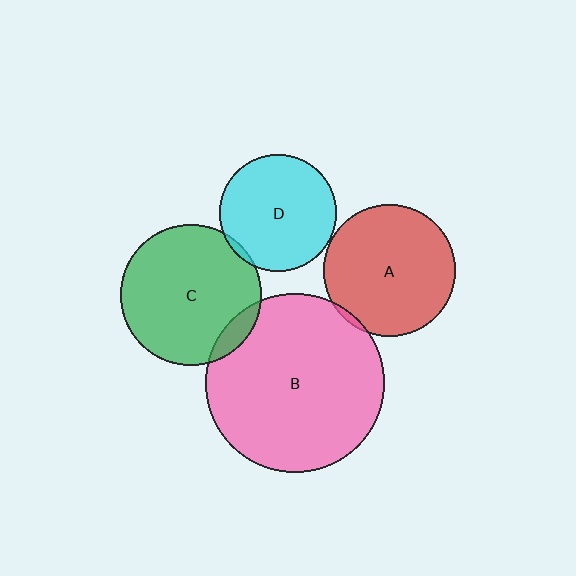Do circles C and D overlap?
Yes.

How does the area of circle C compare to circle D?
Approximately 1.5 times.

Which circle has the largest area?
Circle B (pink).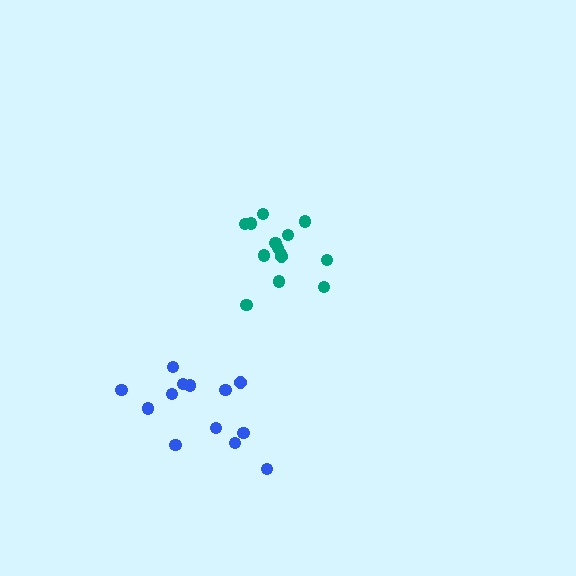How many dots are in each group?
Group 1: 14 dots, Group 2: 13 dots (27 total).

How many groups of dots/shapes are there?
There are 2 groups.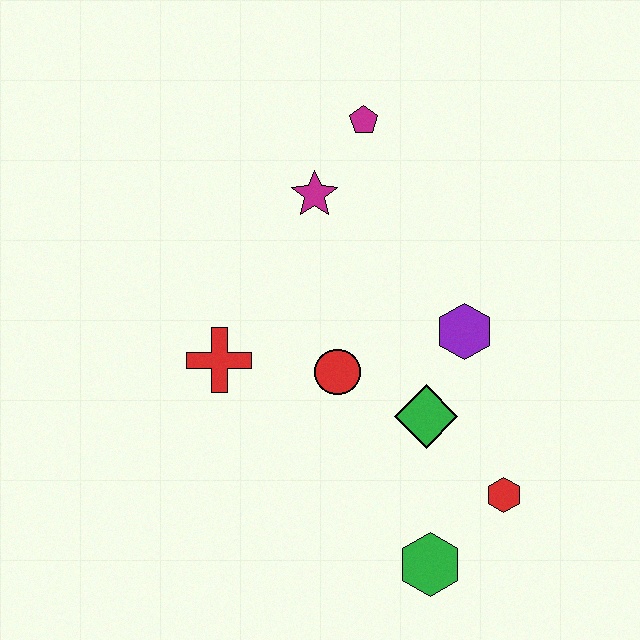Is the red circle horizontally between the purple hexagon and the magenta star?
Yes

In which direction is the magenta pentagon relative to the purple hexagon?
The magenta pentagon is above the purple hexagon.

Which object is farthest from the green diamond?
The magenta pentagon is farthest from the green diamond.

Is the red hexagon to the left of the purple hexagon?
No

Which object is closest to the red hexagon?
The green hexagon is closest to the red hexagon.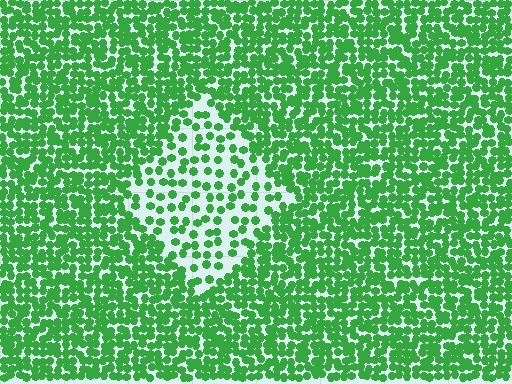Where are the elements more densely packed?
The elements are more densely packed outside the diamond boundary.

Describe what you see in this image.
The image contains small green elements arranged at two different densities. A diamond-shaped region is visible where the elements are less densely packed than the surrounding area.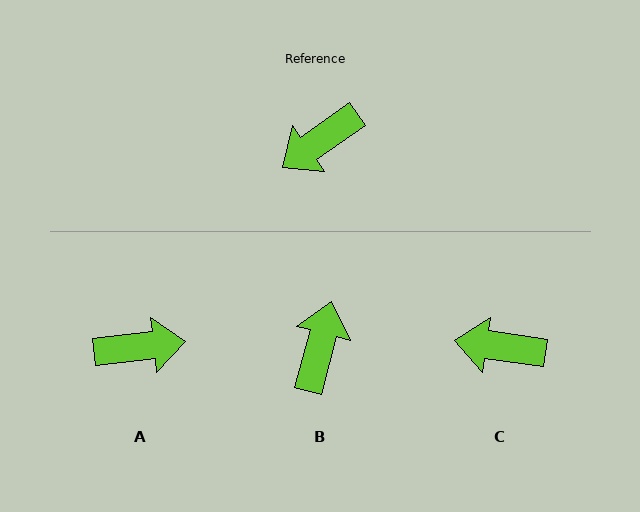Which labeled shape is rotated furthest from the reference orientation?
A, about 152 degrees away.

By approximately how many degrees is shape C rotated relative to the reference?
Approximately 43 degrees clockwise.